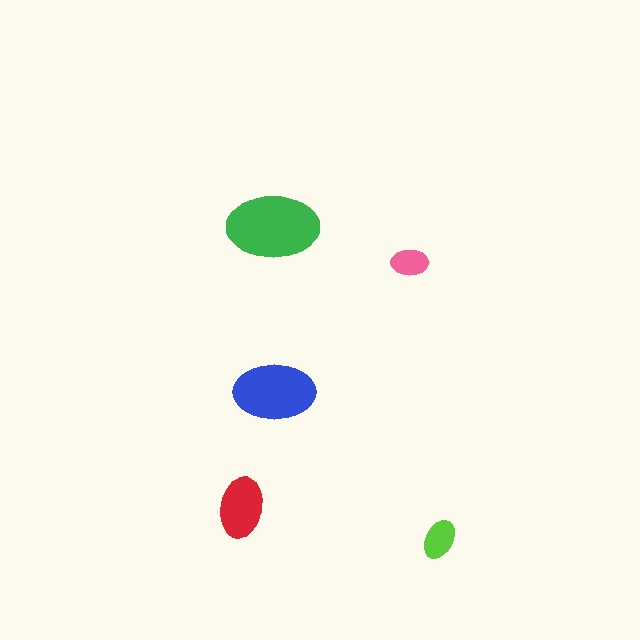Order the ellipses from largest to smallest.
the green one, the blue one, the red one, the lime one, the pink one.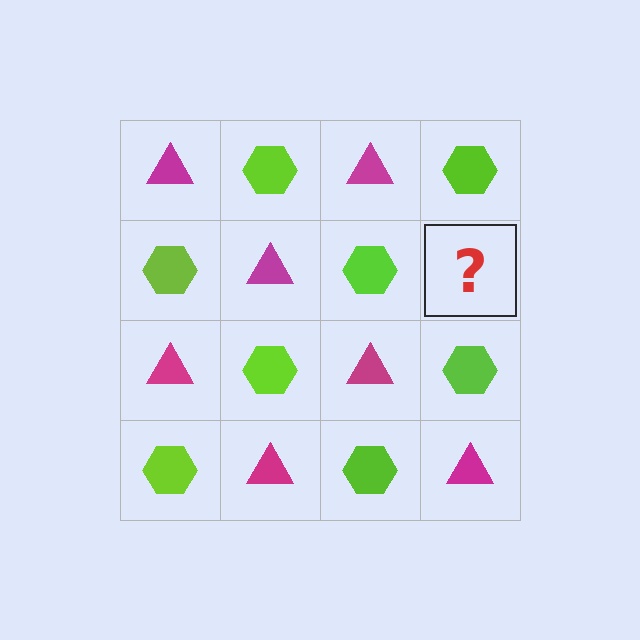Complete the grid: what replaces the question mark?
The question mark should be replaced with a magenta triangle.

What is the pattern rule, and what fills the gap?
The rule is that it alternates magenta triangle and lime hexagon in a checkerboard pattern. The gap should be filled with a magenta triangle.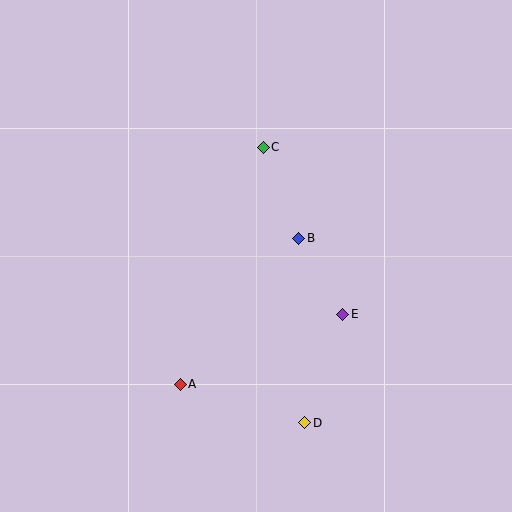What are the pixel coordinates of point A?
Point A is at (180, 384).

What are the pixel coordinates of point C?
Point C is at (263, 147).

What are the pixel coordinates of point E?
Point E is at (343, 314).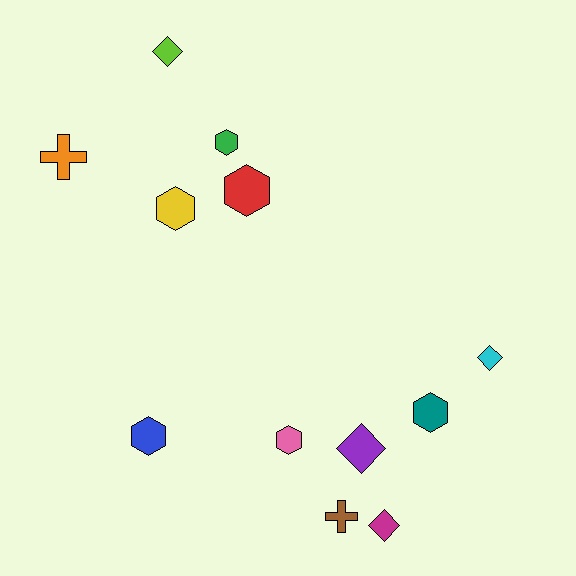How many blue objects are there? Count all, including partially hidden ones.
There is 1 blue object.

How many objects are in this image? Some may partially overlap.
There are 12 objects.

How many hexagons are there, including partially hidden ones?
There are 6 hexagons.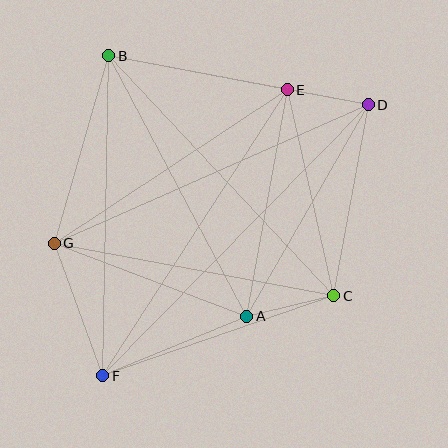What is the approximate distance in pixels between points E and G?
The distance between E and G is approximately 279 pixels.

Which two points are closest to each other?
Points D and E are closest to each other.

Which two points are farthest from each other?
Points D and F are farthest from each other.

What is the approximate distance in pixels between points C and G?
The distance between C and G is approximately 285 pixels.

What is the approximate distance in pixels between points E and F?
The distance between E and F is approximately 340 pixels.